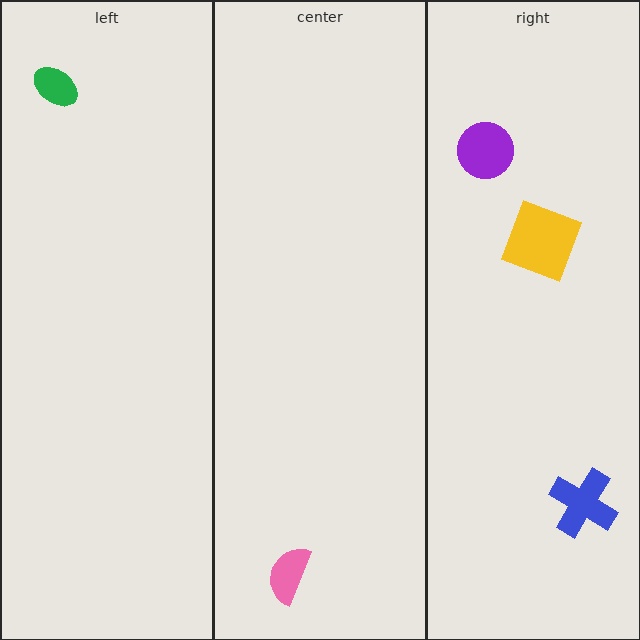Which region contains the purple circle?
The right region.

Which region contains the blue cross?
The right region.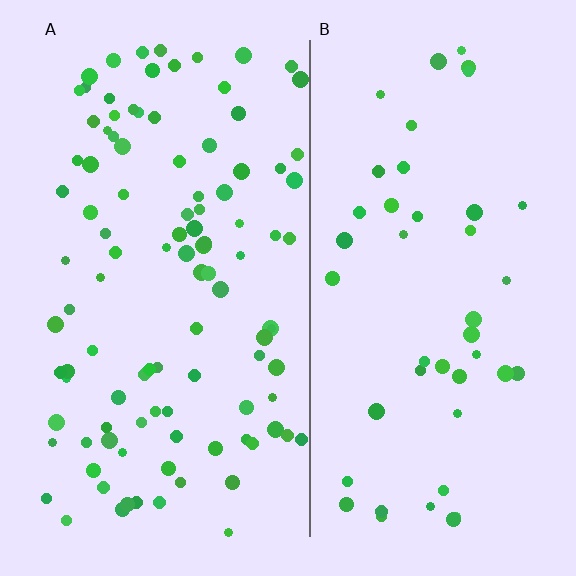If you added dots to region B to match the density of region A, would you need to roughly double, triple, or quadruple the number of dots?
Approximately double.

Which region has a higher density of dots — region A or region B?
A (the left).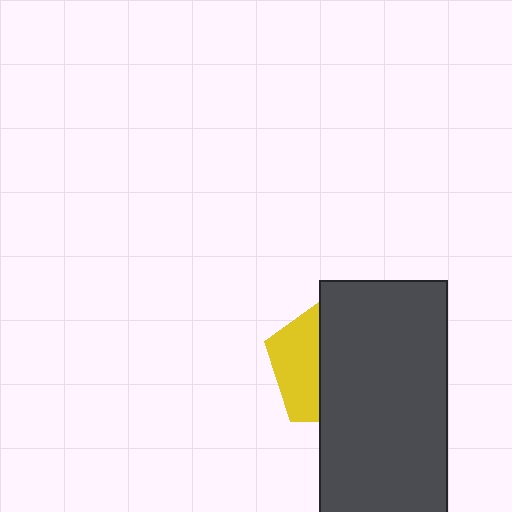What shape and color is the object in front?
The object in front is a dark gray rectangle.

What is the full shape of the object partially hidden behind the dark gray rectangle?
The partially hidden object is a yellow pentagon.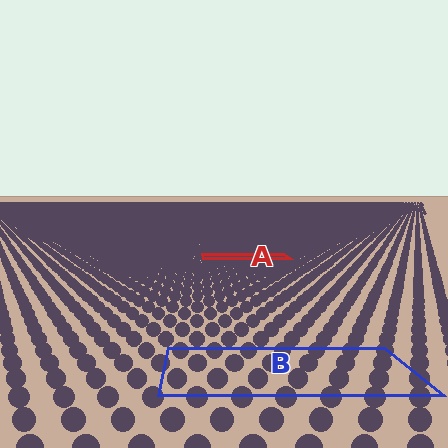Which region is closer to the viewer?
Region B is closer. The texture elements there are larger and more spread out.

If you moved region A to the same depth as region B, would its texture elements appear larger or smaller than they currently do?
They would appear larger. At a closer depth, the same texture elements are projected at a bigger on-screen size.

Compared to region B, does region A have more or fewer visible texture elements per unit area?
Region A has more texture elements per unit area — they are packed more densely because it is farther away.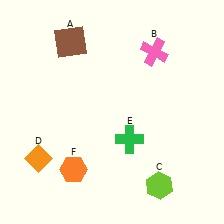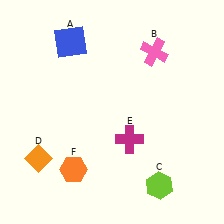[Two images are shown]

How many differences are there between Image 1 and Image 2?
There are 2 differences between the two images.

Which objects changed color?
A changed from brown to blue. E changed from green to magenta.